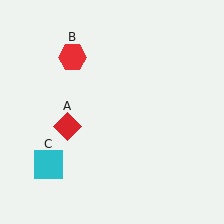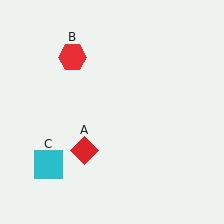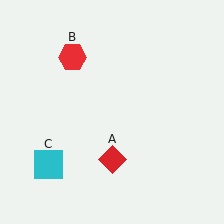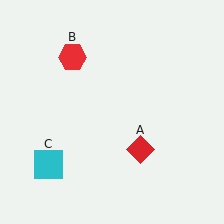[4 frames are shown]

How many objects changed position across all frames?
1 object changed position: red diamond (object A).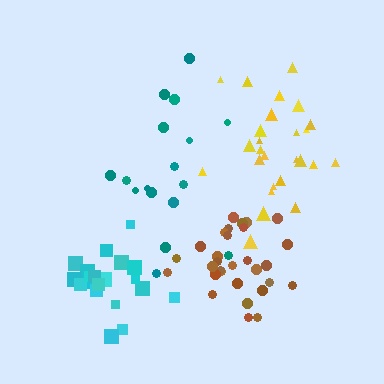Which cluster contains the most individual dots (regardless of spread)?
Brown (30).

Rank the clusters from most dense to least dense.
cyan, brown, yellow, teal.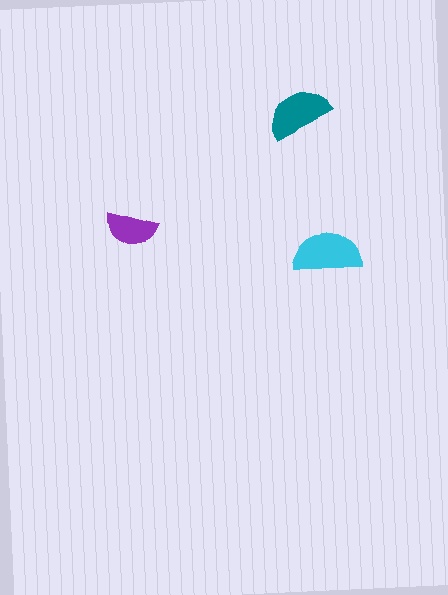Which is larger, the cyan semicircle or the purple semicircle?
The cyan one.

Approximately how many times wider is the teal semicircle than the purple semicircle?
About 1.5 times wider.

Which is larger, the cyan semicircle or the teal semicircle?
The cyan one.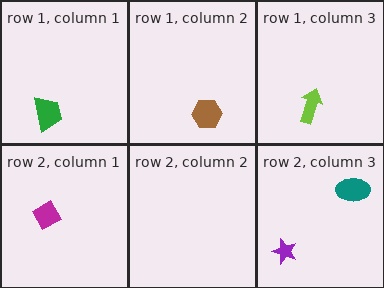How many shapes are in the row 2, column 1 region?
1.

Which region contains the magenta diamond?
The row 2, column 1 region.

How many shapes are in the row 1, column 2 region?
1.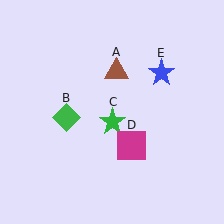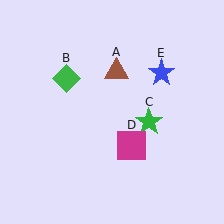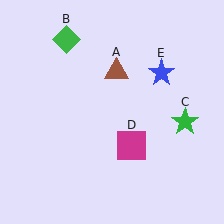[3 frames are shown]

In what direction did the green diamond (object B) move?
The green diamond (object B) moved up.